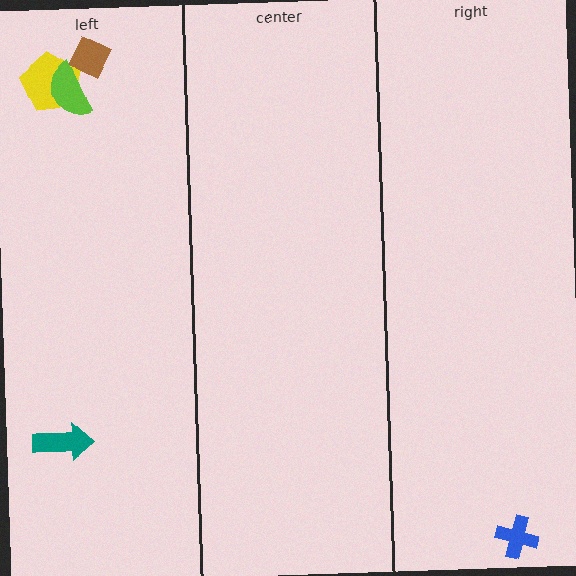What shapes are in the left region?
The yellow pentagon, the brown diamond, the teal arrow, the lime semicircle.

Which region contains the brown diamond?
The left region.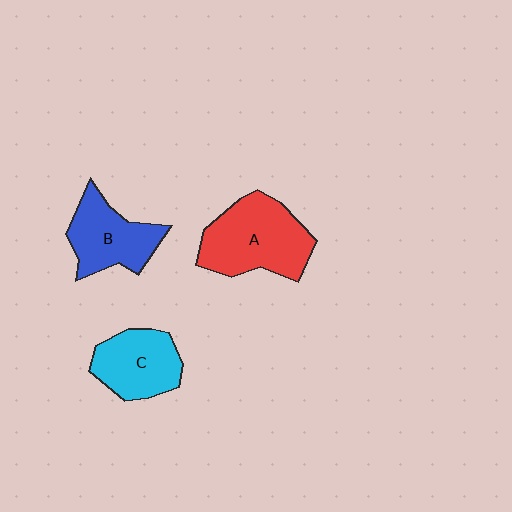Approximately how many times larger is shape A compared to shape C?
Approximately 1.4 times.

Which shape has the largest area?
Shape A (red).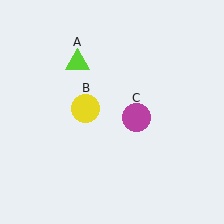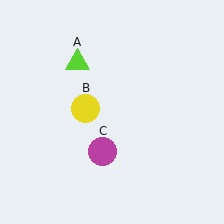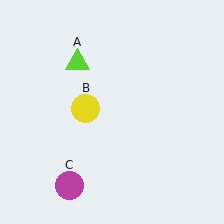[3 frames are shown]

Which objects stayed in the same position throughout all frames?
Lime triangle (object A) and yellow circle (object B) remained stationary.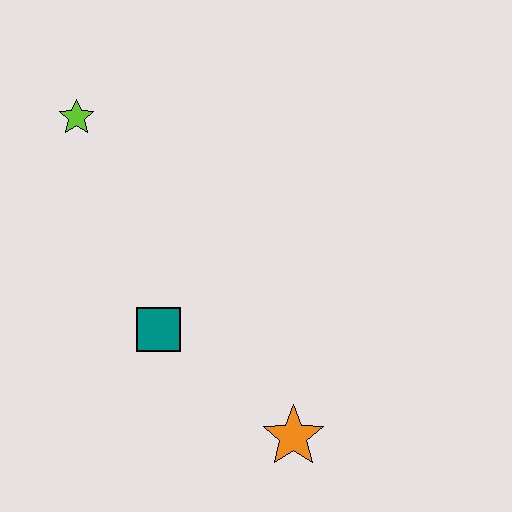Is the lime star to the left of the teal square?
Yes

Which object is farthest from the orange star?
The lime star is farthest from the orange star.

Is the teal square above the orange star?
Yes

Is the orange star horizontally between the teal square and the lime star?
No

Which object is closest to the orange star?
The teal square is closest to the orange star.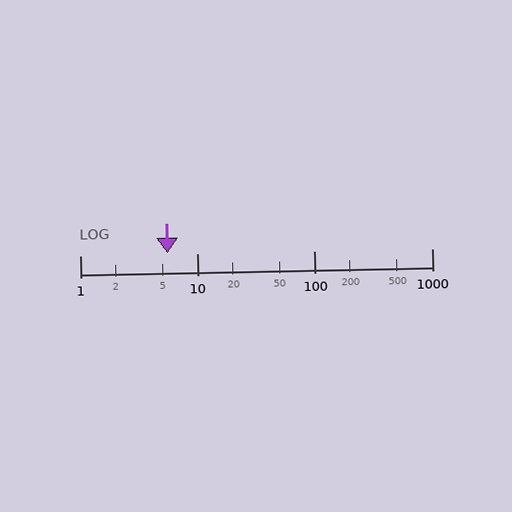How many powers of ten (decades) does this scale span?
The scale spans 3 decades, from 1 to 1000.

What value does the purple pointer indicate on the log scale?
The pointer indicates approximately 5.6.